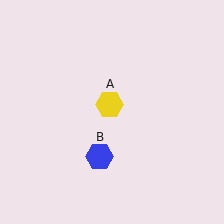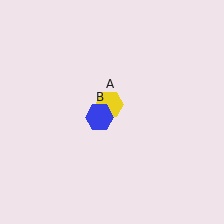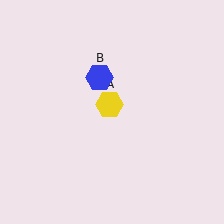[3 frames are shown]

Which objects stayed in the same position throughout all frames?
Yellow hexagon (object A) remained stationary.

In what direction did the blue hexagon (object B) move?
The blue hexagon (object B) moved up.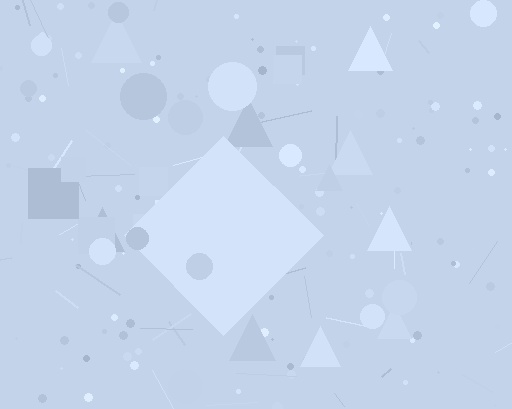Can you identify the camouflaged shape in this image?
The camouflaged shape is a diamond.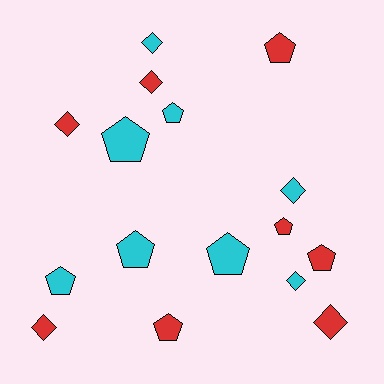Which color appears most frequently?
Cyan, with 8 objects.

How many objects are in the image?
There are 16 objects.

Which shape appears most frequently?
Pentagon, with 9 objects.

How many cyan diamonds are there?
There are 3 cyan diamonds.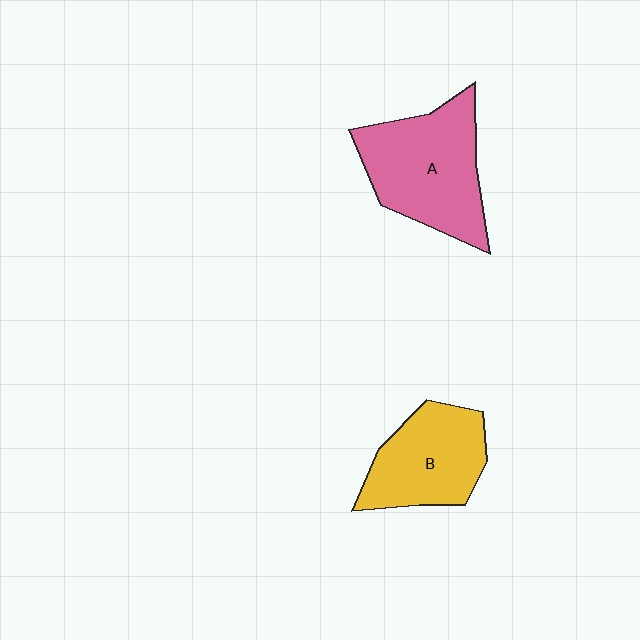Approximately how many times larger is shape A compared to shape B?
Approximately 1.3 times.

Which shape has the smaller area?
Shape B (yellow).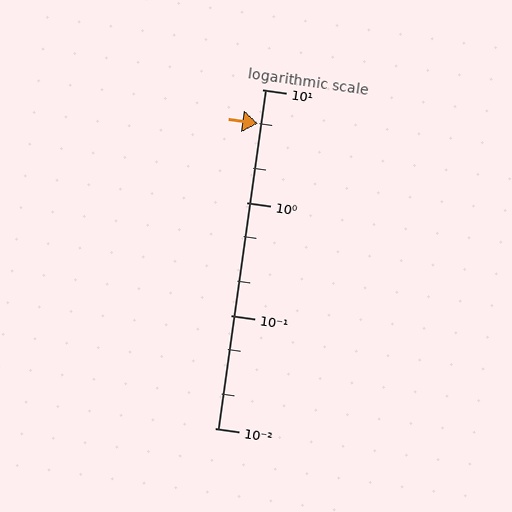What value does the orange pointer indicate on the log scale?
The pointer indicates approximately 5.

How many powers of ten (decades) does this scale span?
The scale spans 3 decades, from 0.01 to 10.